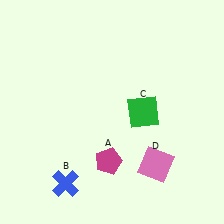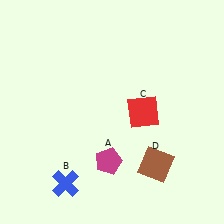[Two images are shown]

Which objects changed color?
C changed from green to red. D changed from pink to brown.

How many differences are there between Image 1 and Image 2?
There are 2 differences between the two images.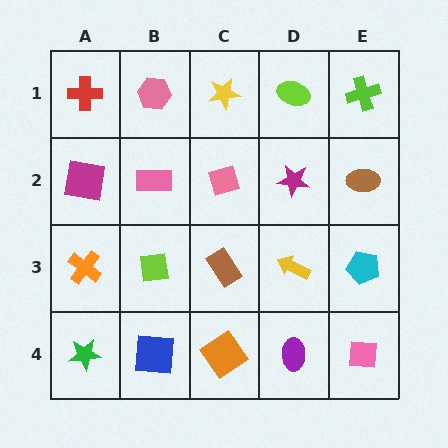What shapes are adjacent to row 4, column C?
A brown rectangle (row 3, column C), a blue square (row 4, column B), a purple ellipse (row 4, column D).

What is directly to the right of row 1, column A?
A pink hexagon.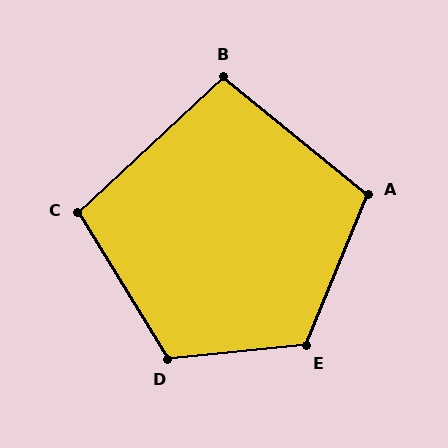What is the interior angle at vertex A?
Approximately 107 degrees (obtuse).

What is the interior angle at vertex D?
Approximately 116 degrees (obtuse).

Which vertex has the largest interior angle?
E, at approximately 118 degrees.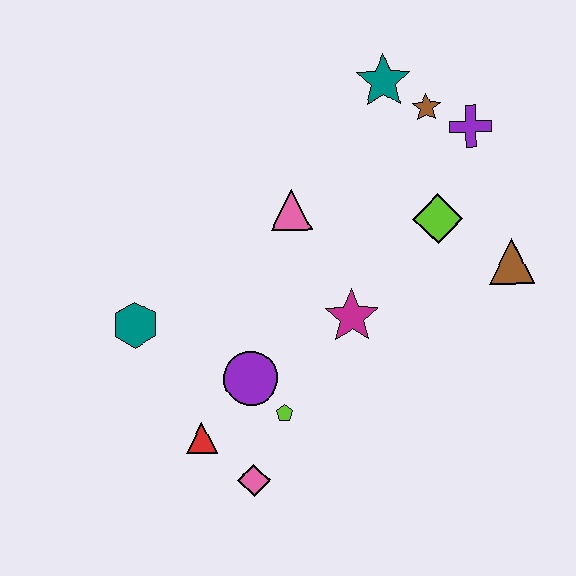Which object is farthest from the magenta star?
The teal star is farthest from the magenta star.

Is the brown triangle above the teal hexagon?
Yes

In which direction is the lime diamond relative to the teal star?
The lime diamond is below the teal star.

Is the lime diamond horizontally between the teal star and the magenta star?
No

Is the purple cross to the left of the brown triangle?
Yes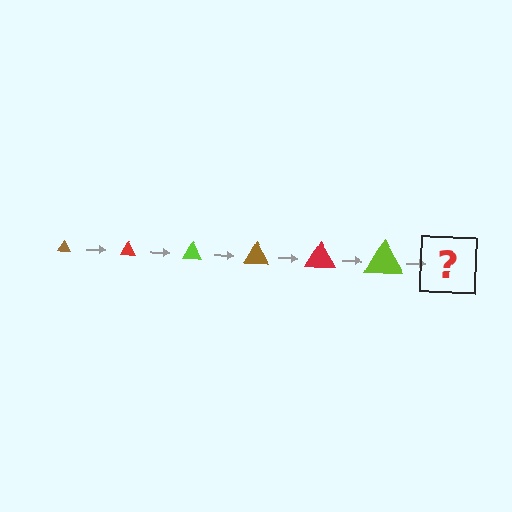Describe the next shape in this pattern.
It should be a brown triangle, larger than the previous one.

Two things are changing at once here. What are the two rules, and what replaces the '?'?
The two rules are that the triangle grows larger each step and the color cycles through brown, red, and lime. The '?' should be a brown triangle, larger than the previous one.